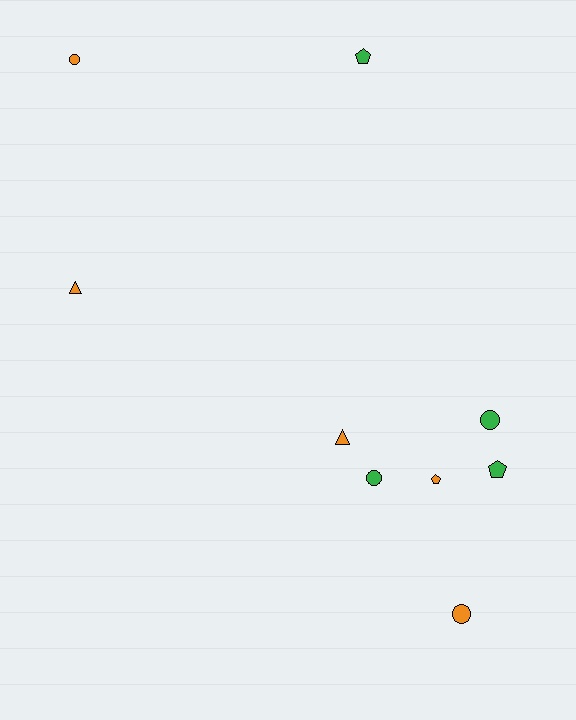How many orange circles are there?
There are 2 orange circles.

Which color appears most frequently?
Orange, with 5 objects.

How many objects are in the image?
There are 9 objects.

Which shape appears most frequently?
Circle, with 4 objects.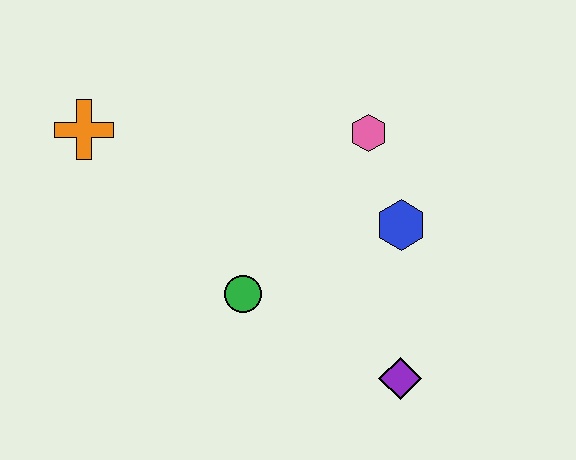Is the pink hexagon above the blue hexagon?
Yes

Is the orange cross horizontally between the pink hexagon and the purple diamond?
No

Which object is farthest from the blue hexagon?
The orange cross is farthest from the blue hexagon.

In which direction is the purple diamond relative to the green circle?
The purple diamond is to the right of the green circle.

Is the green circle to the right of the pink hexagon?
No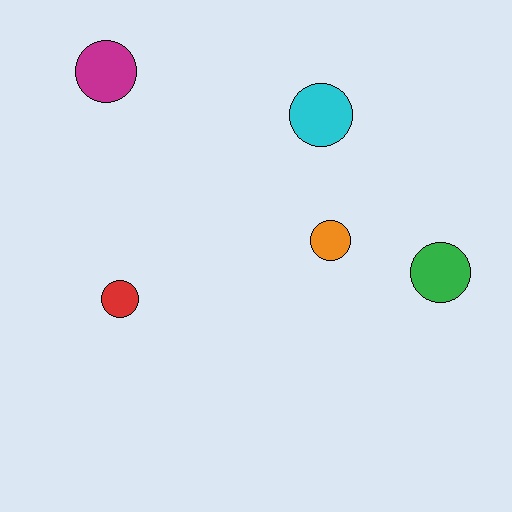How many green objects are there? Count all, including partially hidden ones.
There is 1 green object.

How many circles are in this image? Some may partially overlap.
There are 5 circles.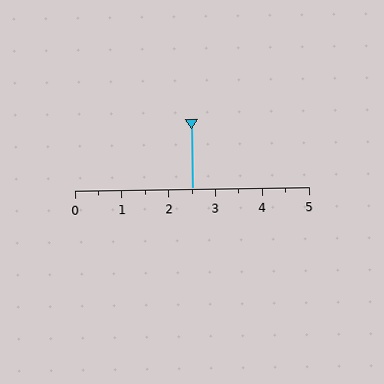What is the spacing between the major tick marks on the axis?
The major ticks are spaced 1 apart.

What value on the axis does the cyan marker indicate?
The marker indicates approximately 2.5.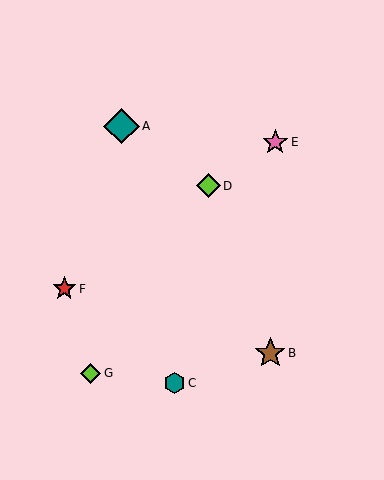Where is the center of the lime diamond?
The center of the lime diamond is at (91, 373).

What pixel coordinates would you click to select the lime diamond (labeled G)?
Click at (91, 373) to select the lime diamond G.